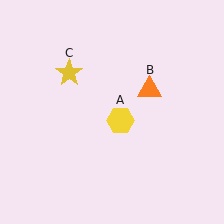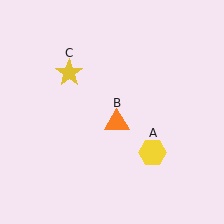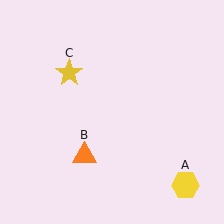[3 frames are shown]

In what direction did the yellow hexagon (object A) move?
The yellow hexagon (object A) moved down and to the right.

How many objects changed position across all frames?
2 objects changed position: yellow hexagon (object A), orange triangle (object B).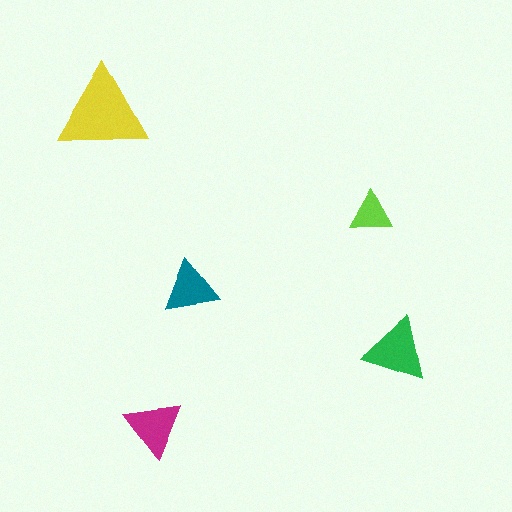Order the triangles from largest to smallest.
the yellow one, the green one, the magenta one, the teal one, the lime one.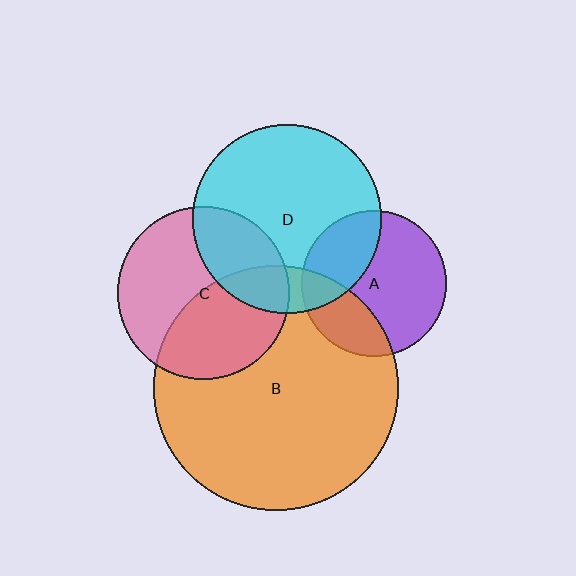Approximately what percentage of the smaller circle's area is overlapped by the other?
Approximately 30%.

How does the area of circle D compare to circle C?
Approximately 1.2 times.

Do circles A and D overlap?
Yes.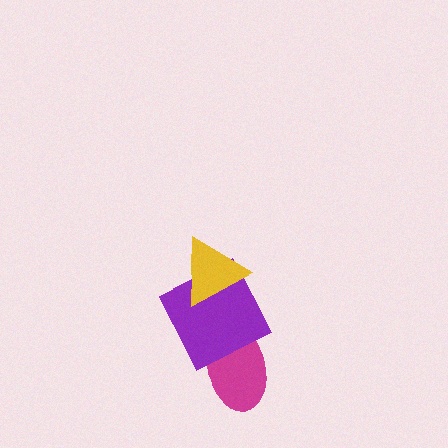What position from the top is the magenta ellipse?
The magenta ellipse is 3rd from the top.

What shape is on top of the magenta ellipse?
The purple square is on top of the magenta ellipse.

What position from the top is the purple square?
The purple square is 2nd from the top.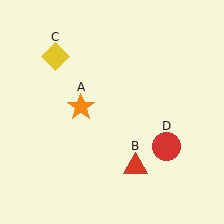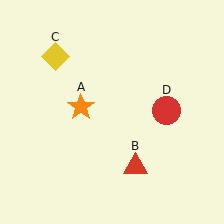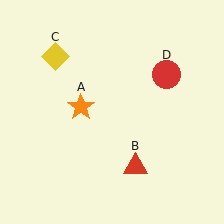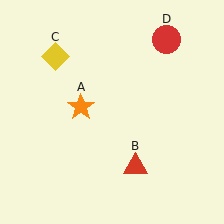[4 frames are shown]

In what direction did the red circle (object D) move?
The red circle (object D) moved up.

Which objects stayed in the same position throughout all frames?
Orange star (object A) and red triangle (object B) and yellow diamond (object C) remained stationary.